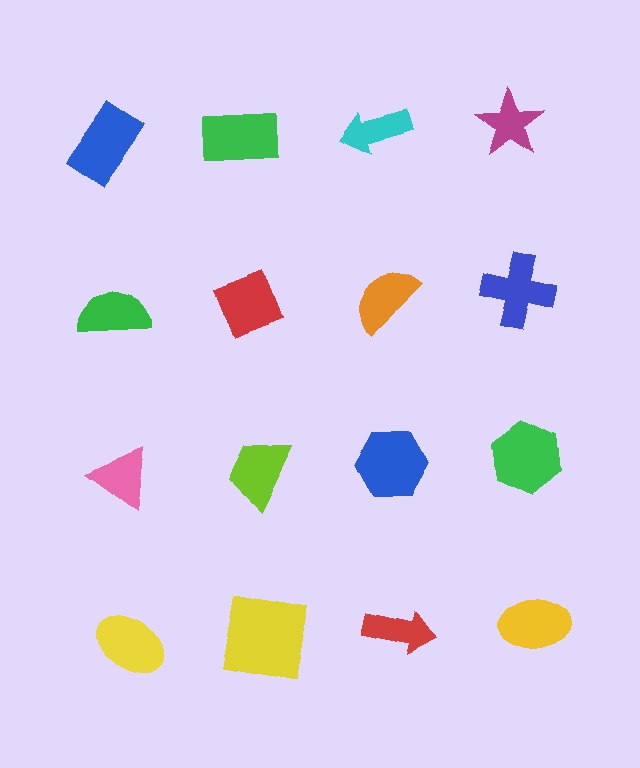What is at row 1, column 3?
A cyan arrow.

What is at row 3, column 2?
A lime trapezoid.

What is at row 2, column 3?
An orange semicircle.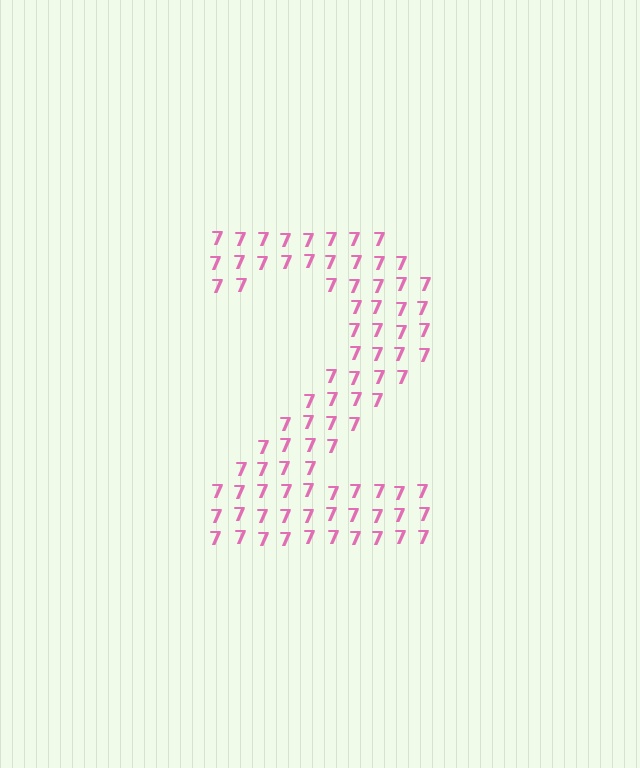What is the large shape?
The large shape is the digit 2.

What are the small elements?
The small elements are digit 7's.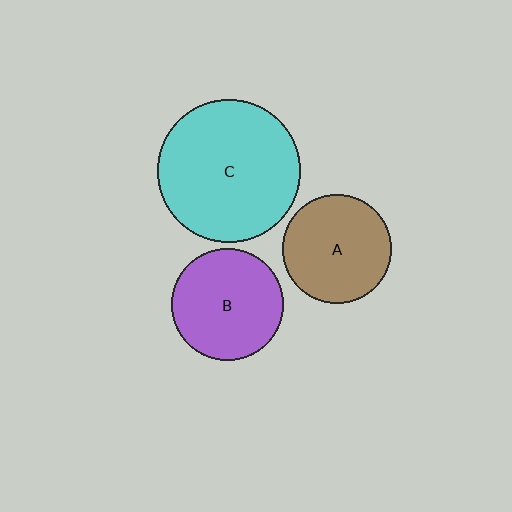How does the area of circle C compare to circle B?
Approximately 1.7 times.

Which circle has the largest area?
Circle C (cyan).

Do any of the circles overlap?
No, none of the circles overlap.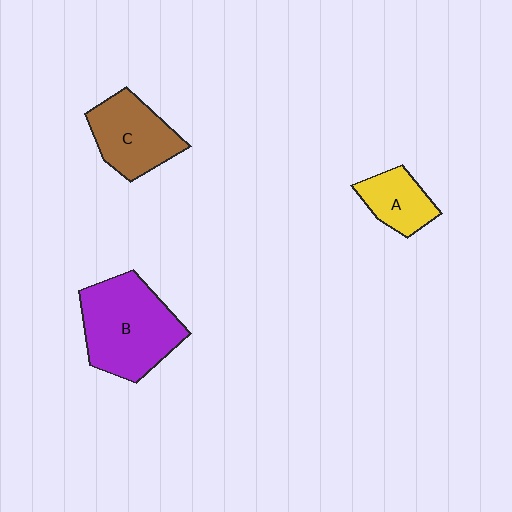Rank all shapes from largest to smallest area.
From largest to smallest: B (purple), C (brown), A (yellow).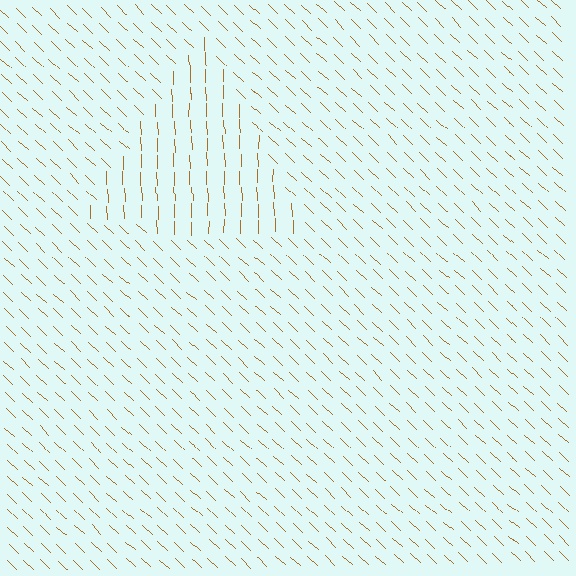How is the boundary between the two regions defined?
The boundary is defined purely by a change in line orientation (approximately 45 degrees difference). All lines are the same color and thickness.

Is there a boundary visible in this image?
Yes, there is a texture boundary formed by a change in line orientation.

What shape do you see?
I see a triangle.